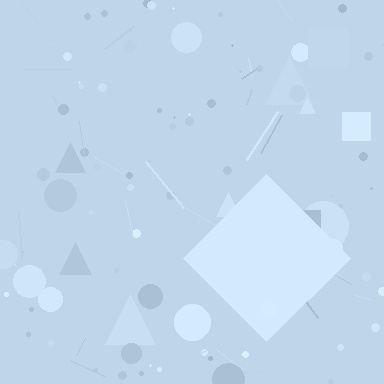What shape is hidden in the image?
A diamond is hidden in the image.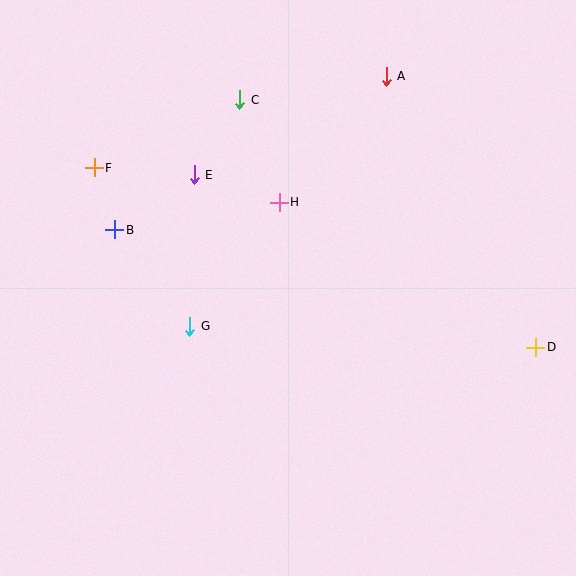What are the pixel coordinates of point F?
Point F is at (94, 168).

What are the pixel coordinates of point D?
Point D is at (536, 347).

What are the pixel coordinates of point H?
Point H is at (279, 202).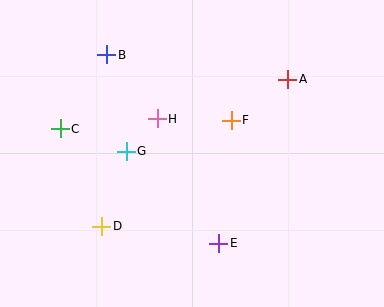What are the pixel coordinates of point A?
Point A is at (288, 79).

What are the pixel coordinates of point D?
Point D is at (102, 226).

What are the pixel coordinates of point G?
Point G is at (126, 151).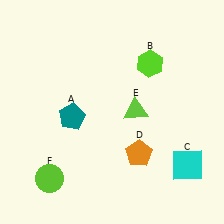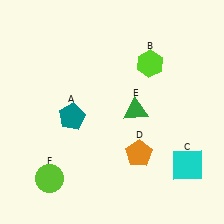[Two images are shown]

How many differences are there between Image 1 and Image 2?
There is 1 difference between the two images.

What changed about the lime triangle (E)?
In Image 1, E is lime. In Image 2, it changed to green.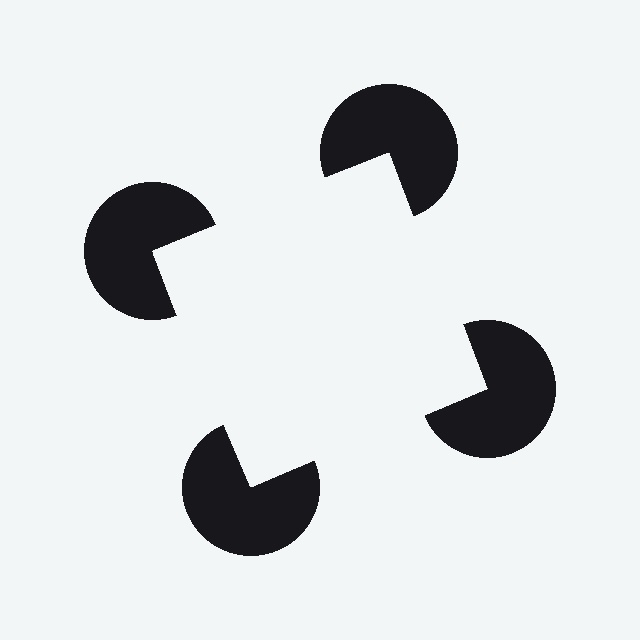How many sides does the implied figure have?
4 sides.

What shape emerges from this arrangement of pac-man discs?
An illusory square — its edges are inferred from the aligned wedge cuts in the pac-man discs, not physically drawn.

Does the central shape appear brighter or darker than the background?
It typically appears slightly brighter than the background, even though no actual brightness change is drawn.